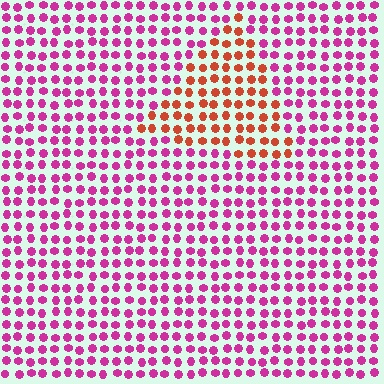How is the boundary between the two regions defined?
The boundary is defined purely by a slight shift in hue (about 51 degrees). Spacing, size, and orientation are identical on both sides.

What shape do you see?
I see a triangle.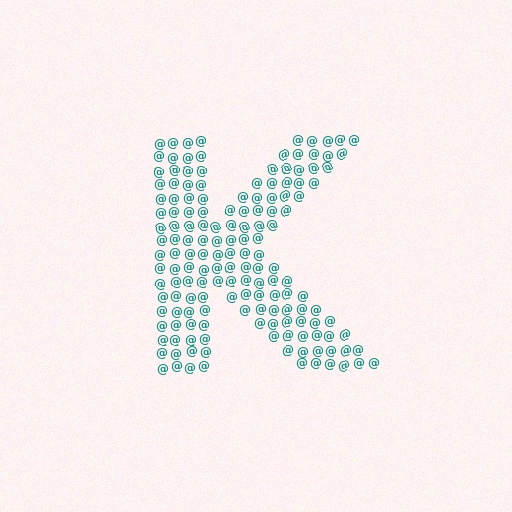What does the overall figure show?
The overall figure shows the letter K.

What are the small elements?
The small elements are at signs.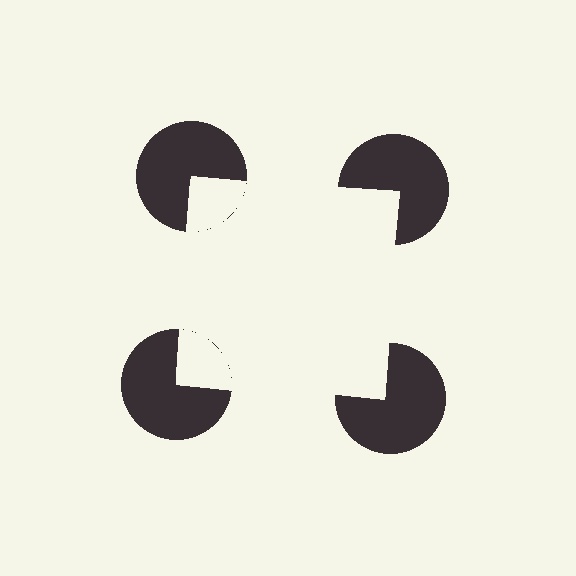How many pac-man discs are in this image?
There are 4 — one at each vertex of the illusory square.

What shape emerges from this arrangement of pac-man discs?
An illusory square — its edges are inferred from the aligned wedge cuts in the pac-man discs, not physically drawn.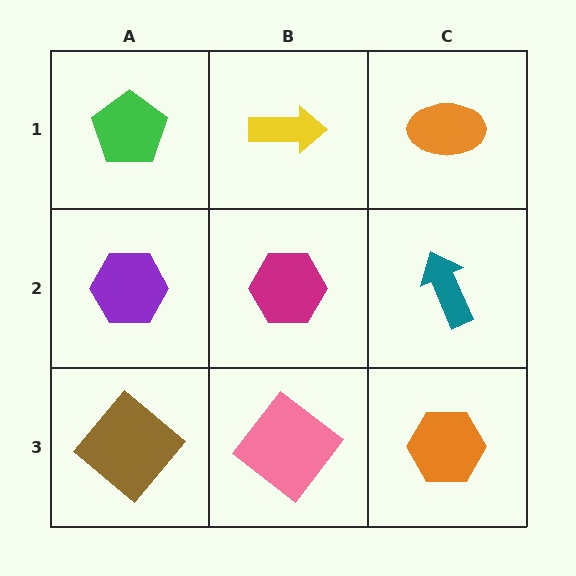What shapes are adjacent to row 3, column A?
A purple hexagon (row 2, column A), a pink diamond (row 3, column B).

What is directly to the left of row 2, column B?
A purple hexagon.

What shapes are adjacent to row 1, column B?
A magenta hexagon (row 2, column B), a green pentagon (row 1, column A), an orange ellipse (row 1, column C).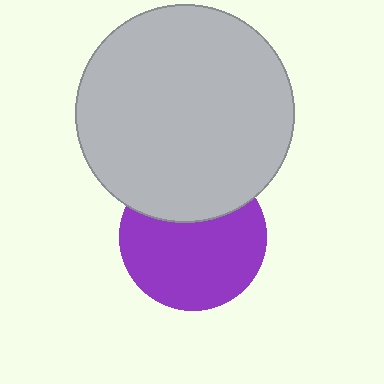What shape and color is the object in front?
The object in front is a light gray circle.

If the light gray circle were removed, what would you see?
You would see the complete purple circle.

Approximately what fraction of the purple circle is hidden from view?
Roughly 32% of the purple circle is hidden behind the light gray circle.